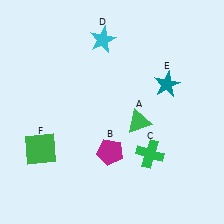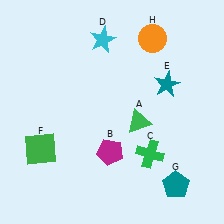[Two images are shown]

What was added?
A teal pentagon (G), an orange circle (H) were added in Image 2.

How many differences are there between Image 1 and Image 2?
There are 2 differences between the two images.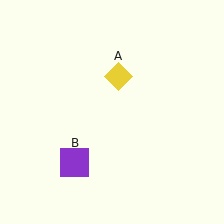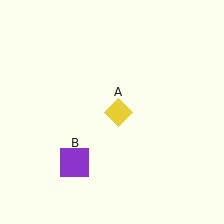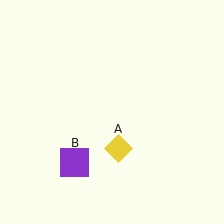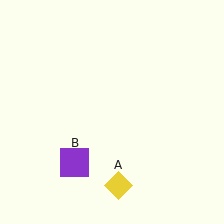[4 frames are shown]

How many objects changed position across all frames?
1 object changed position: yellow diamond (object A).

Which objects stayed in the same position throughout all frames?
Purple square (object B) remained stationary.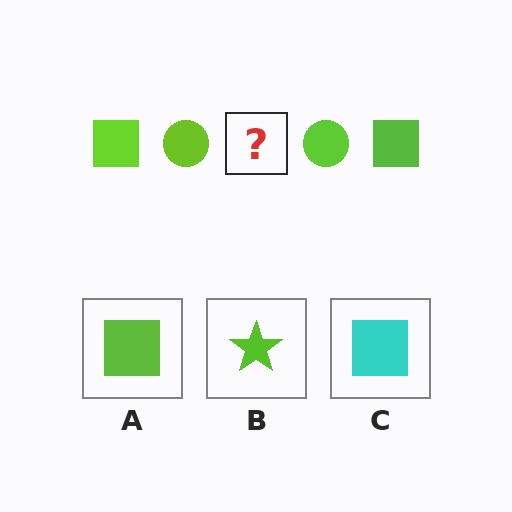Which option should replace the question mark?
Option A.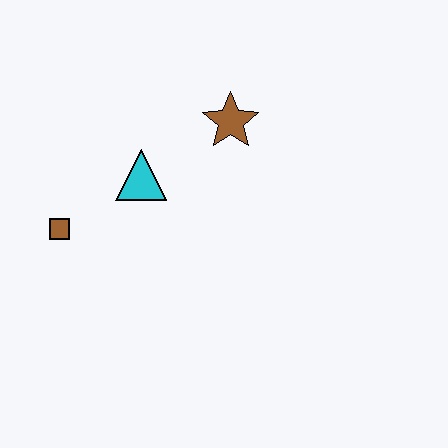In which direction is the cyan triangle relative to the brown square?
The cyan triangle is to the right of the brown square.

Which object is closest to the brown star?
The cyan triangle is closest to the brown star.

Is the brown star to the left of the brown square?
No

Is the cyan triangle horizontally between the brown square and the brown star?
Yes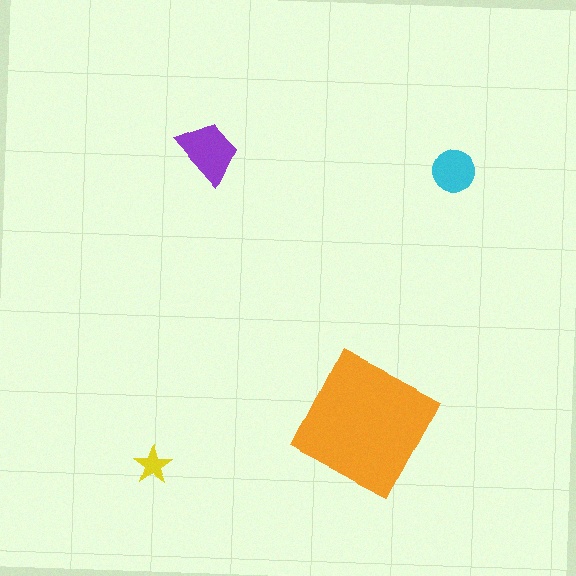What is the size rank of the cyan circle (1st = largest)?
3rd.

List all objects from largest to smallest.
The orange square, the purple trapezoid, the cyan circle, the yellow star.